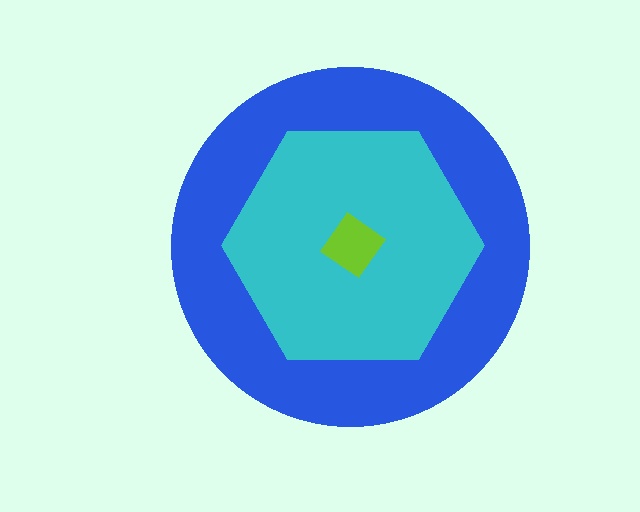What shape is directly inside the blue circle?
The cyan hexagon.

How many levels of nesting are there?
3.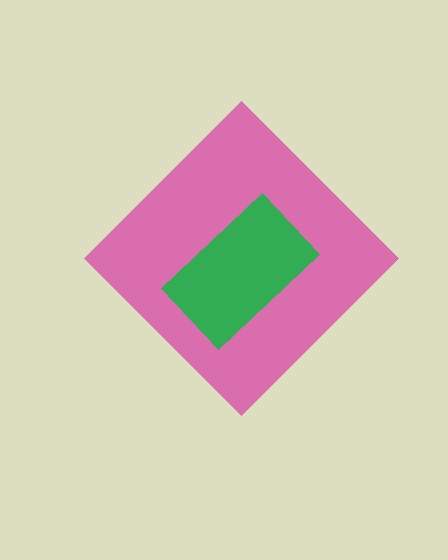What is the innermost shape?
The green rectangle.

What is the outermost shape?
The pink diamond.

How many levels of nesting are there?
2.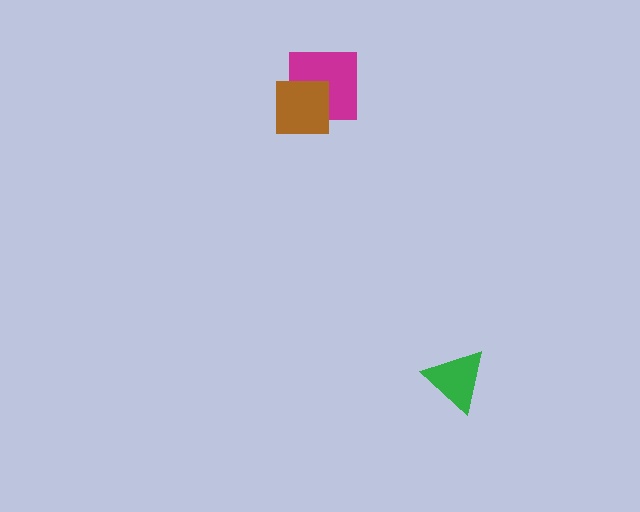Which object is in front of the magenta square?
The brown square is in front of the magenta square.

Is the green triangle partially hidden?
No, no other shape covers it.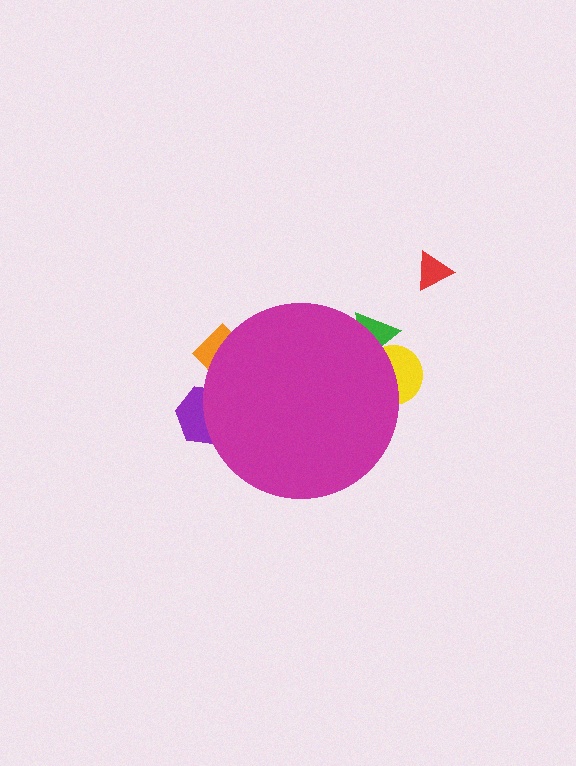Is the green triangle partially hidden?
Yes, the green triangle is partially hidden behind the magenta circle.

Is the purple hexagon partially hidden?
Yes, the purple hexagon is partially hidden behind the magenta circle.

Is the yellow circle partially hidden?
Yes, the yellow circle is partially hidden behind the magenta circle.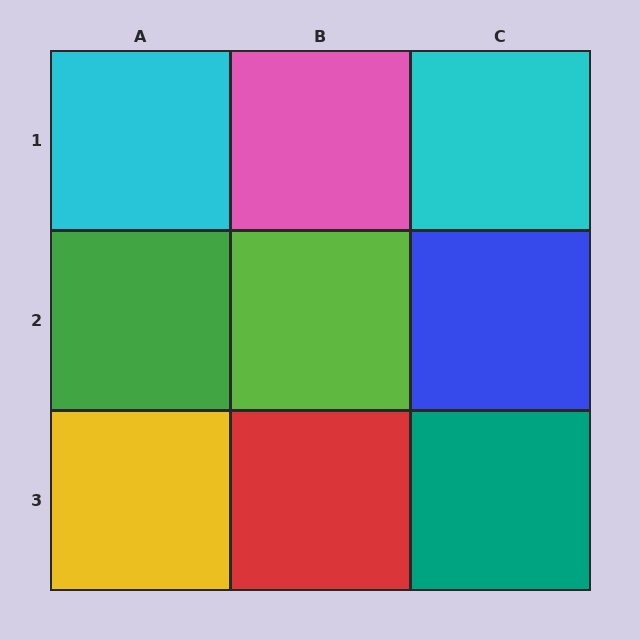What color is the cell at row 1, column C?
Cyan.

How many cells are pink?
1 cell is pink.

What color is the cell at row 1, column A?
Cyan.